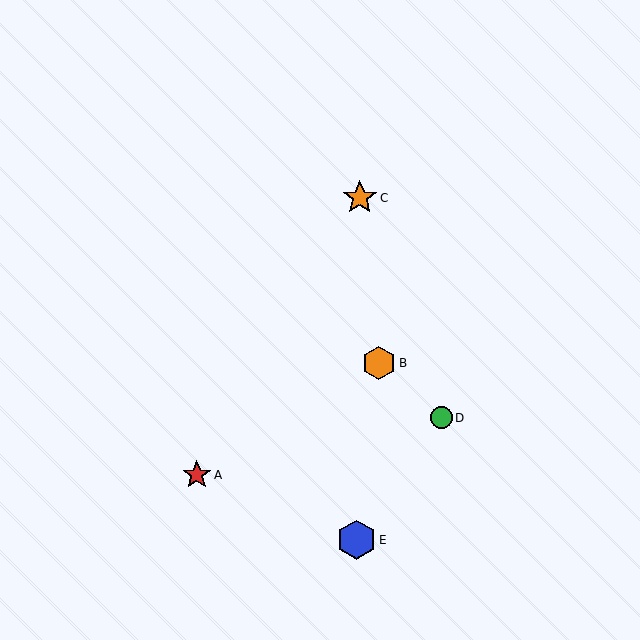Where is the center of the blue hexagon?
The center of the blue hexagon is at (357, 540).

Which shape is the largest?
The blue hexagon (labeled E) is the largest.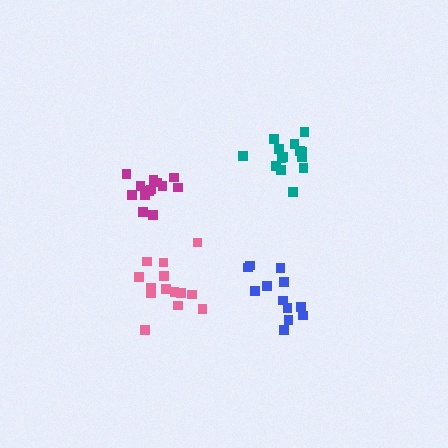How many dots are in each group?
Group 1: 13 dots, Group 2: 14 dots, Group 3: 14 dots, Group 4: 12 dots (53 total).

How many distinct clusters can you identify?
There are 4 distinct clusters.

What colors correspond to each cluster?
The clusters are colored: magenta, teal, pink, blue.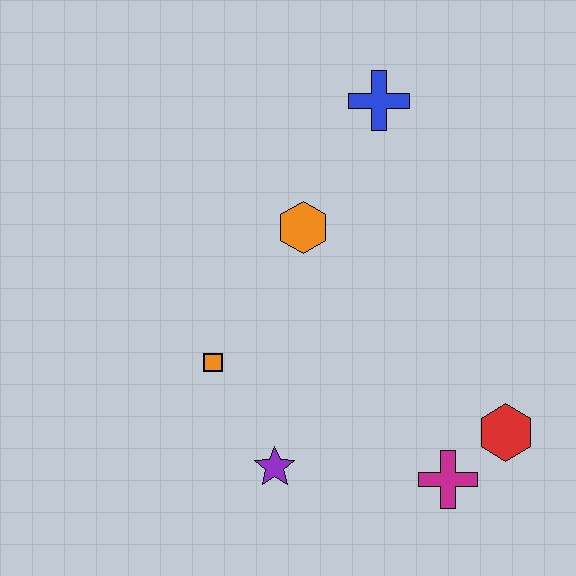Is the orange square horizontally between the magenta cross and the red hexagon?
No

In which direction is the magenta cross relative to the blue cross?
The magenta cross is below the blue cross.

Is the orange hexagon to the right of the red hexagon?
No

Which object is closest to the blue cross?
The orange hexagon is closest to the blue cross.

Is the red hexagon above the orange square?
No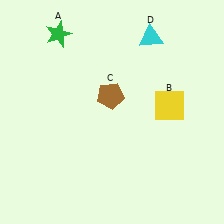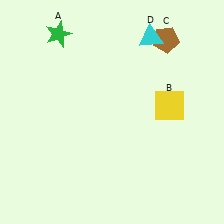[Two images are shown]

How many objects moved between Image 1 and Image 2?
1 object moved between the two images.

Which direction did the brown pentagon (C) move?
The brown pentagon (C) moved up.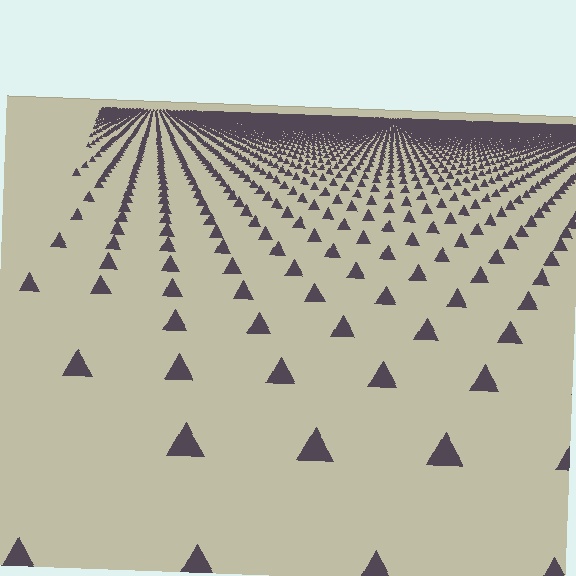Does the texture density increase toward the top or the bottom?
Density increases toward the top.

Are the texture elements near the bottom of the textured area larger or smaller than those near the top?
Larger. Near the bottom, elements are closer to the viewer and appear at a bigger on-screen size.